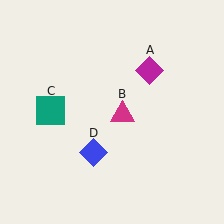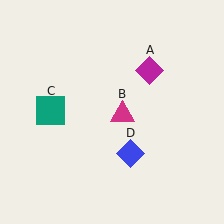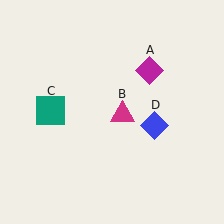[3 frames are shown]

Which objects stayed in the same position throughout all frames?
Magenta diamond (object A) and magenta triangle (object B) and teal square (object C) remained stationary.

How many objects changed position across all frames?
1 object changed position: blue diamond (object D).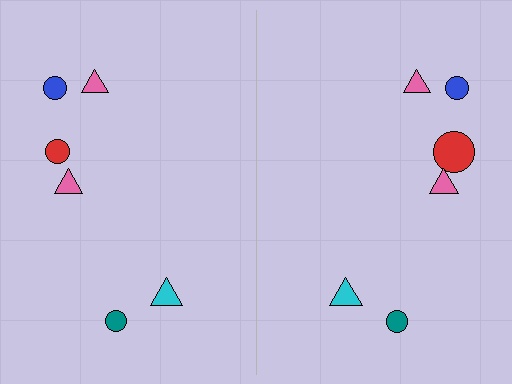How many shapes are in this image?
There are 12 shapes in this image.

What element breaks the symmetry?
The red circle on the right side has a different size than its mirror counterpart.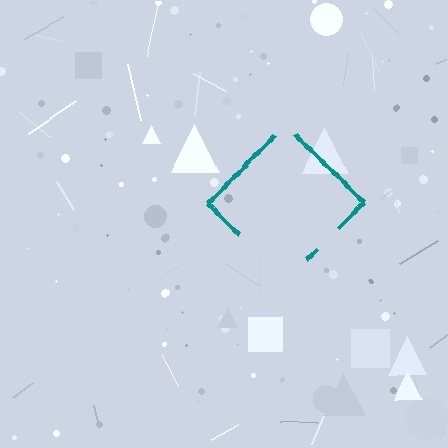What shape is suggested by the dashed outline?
The dashed outline suggests a diamond.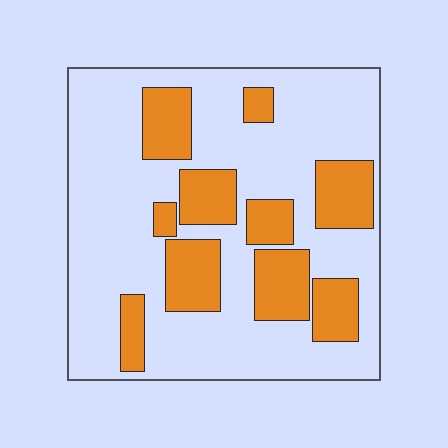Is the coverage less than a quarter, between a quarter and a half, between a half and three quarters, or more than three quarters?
Between a quarter and a half.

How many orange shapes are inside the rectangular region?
10.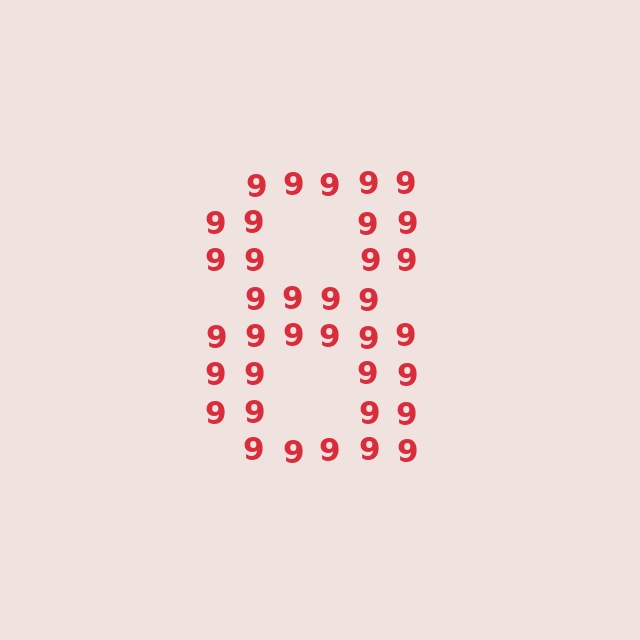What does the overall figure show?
The overall figure shows the digit 8.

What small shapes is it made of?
It is made of small digit 9's.